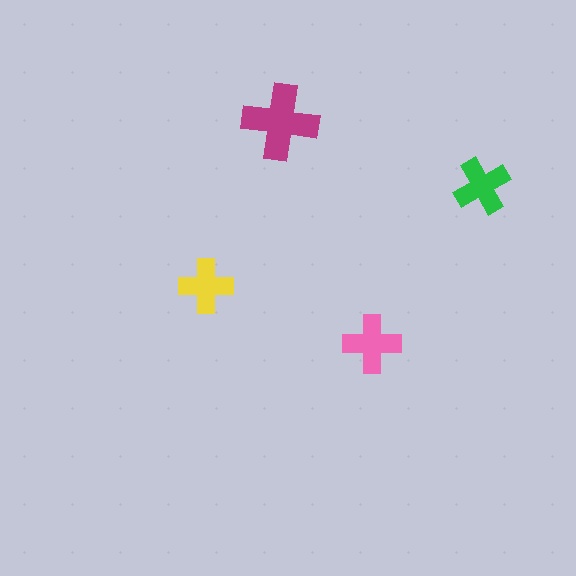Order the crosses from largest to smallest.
the magenta one, the pink one, the green one, the yellow one.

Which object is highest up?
The magenta cross is topmost.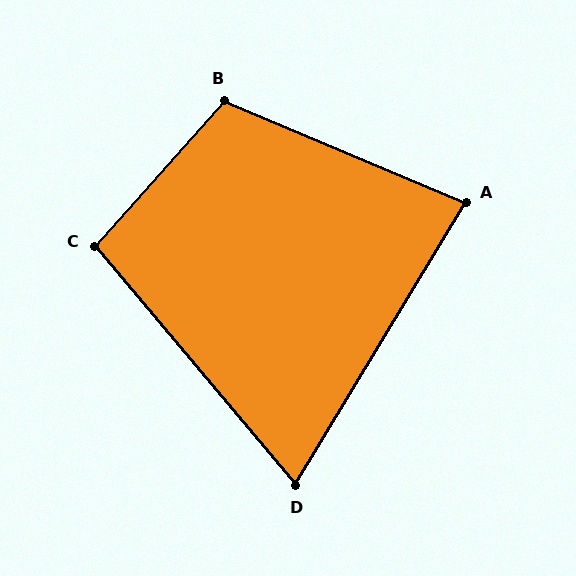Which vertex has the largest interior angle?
B, at approximately 109 degrees.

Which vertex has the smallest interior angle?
D, at approximately 71 degrees.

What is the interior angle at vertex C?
Approximately 98 degrees (obtuse).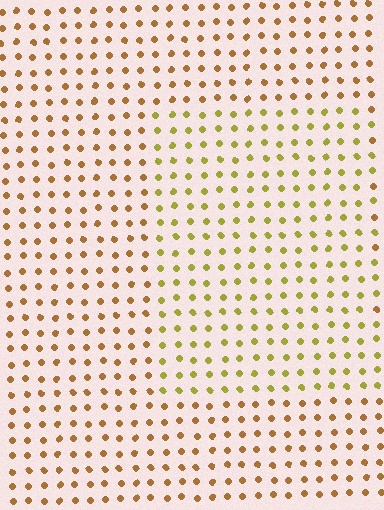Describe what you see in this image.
The image is filled with small brown elements in a uniform arrangement. A rectangle-shaped region is visible where the elements are tinted to a slightly different hue, forming a subtle color boundary.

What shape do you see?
I see a rectangle.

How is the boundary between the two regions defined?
The boundary is defined purely by a slight shift in hue (about 32 degrees). Spacing, size, and orientation are identical on both sides.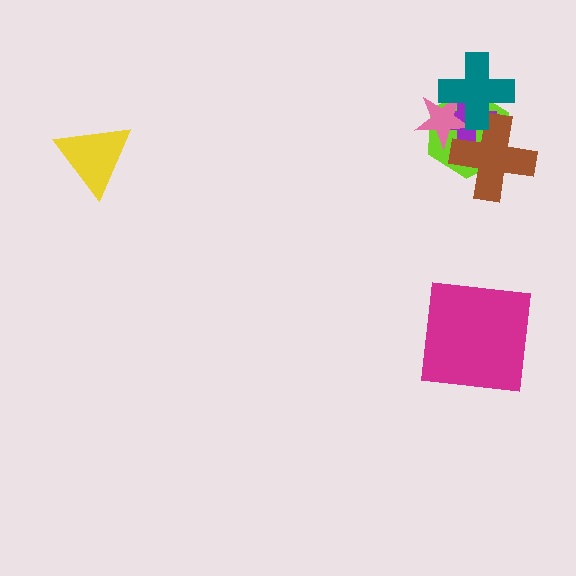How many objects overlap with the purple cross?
4 objects overlap with the purple cross.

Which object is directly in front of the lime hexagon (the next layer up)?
The purple cross is directly in front of the lime hexagon.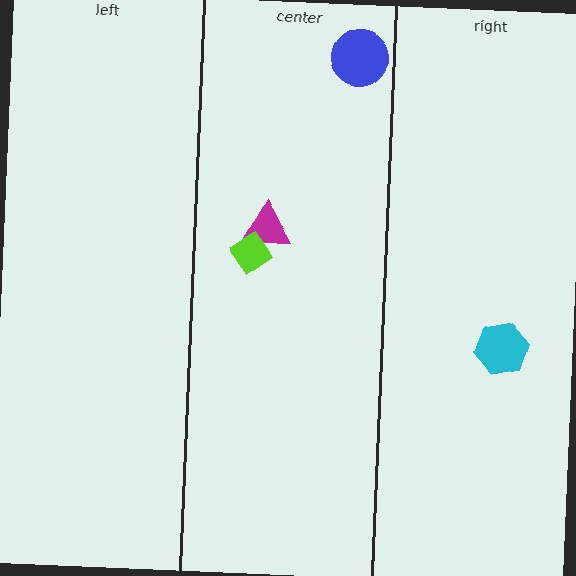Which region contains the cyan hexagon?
The right region.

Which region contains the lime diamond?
The center region.